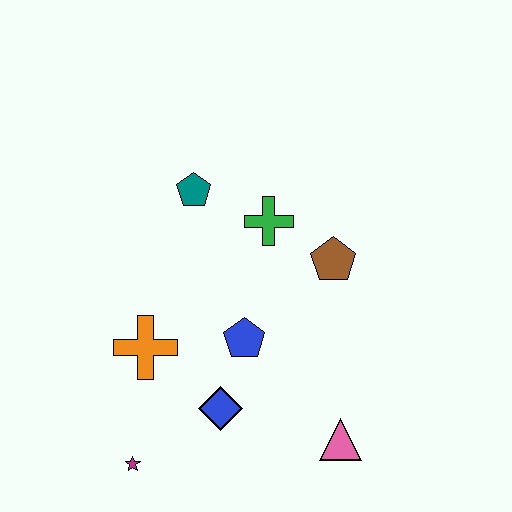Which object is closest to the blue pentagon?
The blue diamond is closest to the blue pentagon.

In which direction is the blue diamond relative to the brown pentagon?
The blue diamond is below the brown pentagon.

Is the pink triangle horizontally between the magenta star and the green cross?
No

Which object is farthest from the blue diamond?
The teal pentagon is farthest from the blue diamond.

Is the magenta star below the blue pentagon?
Yes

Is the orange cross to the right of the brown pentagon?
No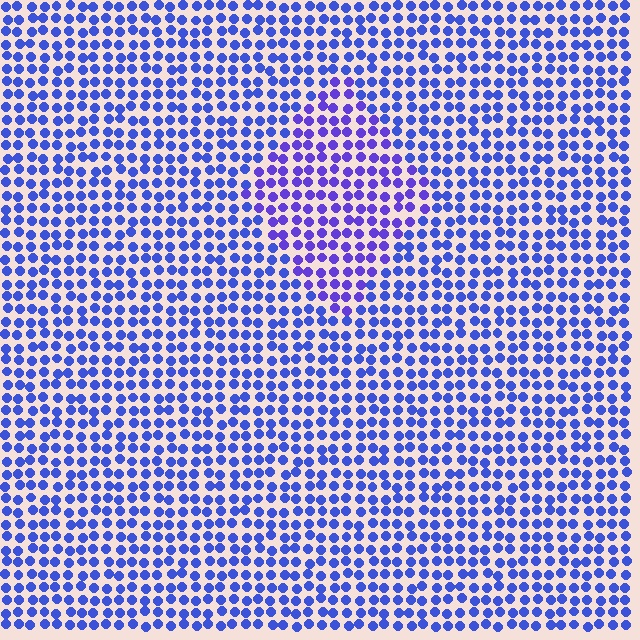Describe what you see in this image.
The image is filled with small blue elements in a uniform arrangement. A diamond-shaped region is visible where the elements are tinted to a slightly different hue, forming a subtle color boundary.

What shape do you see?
I see a diamond.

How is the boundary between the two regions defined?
The boundary is defined purely by a slight shift in hue (about 24 degrees). Spacing, size, and orientation are identical on both sides.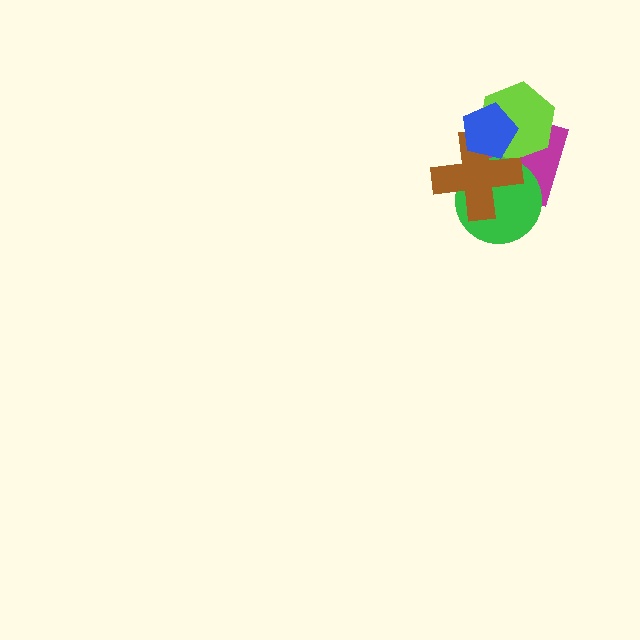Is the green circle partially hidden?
Yes, it is partially covered by another shape.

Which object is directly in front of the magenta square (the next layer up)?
The lime hexagon is directly in front of the magenta square.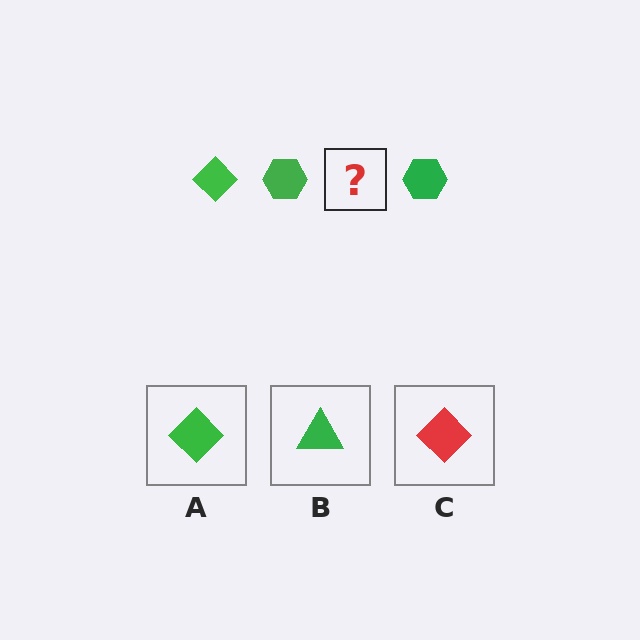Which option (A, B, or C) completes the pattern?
A.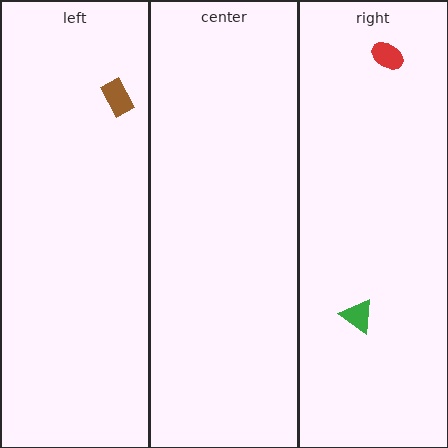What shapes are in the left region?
The brown rectangle.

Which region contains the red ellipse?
The right region.